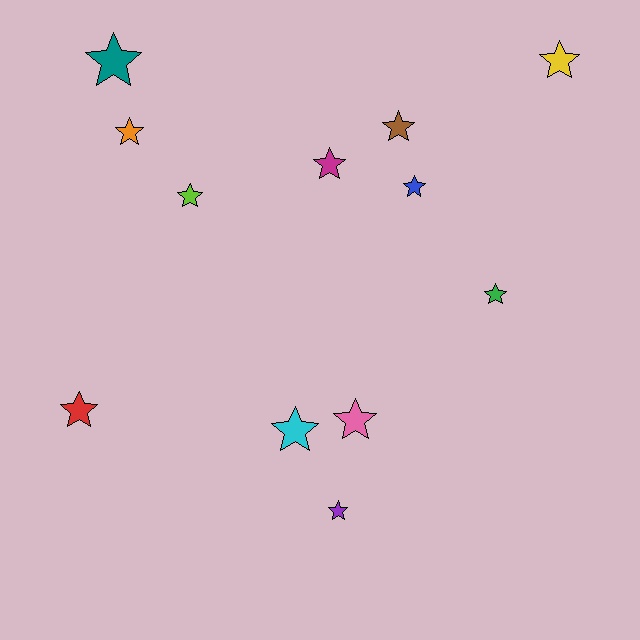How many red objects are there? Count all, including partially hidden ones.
There is 1 red object.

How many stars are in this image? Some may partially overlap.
There are 12 stars.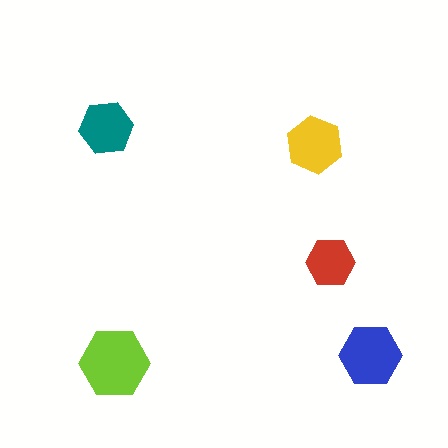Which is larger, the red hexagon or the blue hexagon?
The blue one.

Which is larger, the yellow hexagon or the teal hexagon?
The yellow one.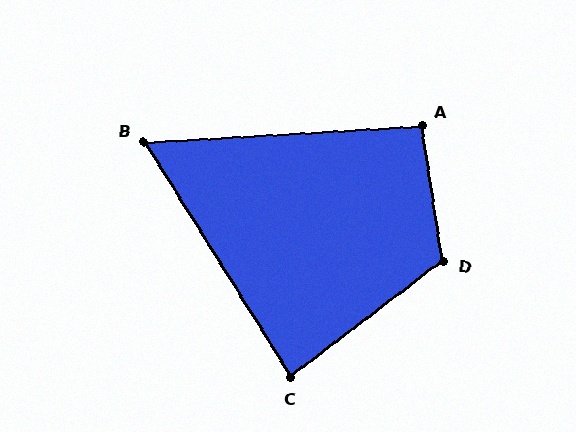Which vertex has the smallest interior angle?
B, at approximately 62 degrees.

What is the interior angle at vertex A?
Approximately 95 degrees (obtuse).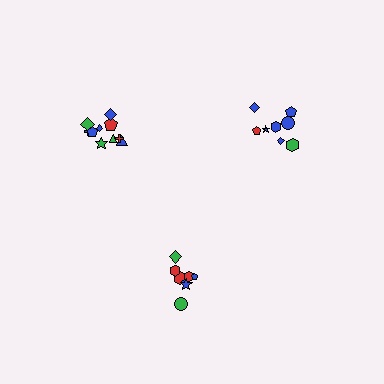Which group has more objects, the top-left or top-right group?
The top-left group.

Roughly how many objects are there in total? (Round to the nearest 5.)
Roughly 25 objects in total.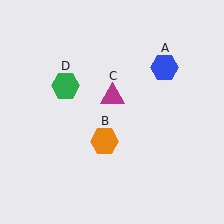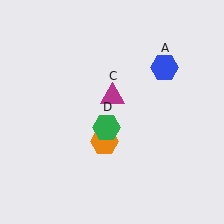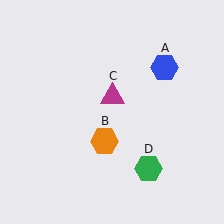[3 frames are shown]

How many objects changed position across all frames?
1 object changed position: green hexagon (object D).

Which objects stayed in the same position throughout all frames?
Blue hexagon (object A) and orange hexagon (object B) and magenta triangle (object C) remained stationary.